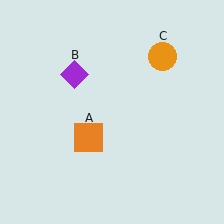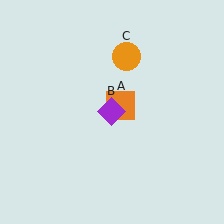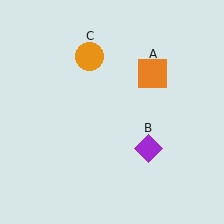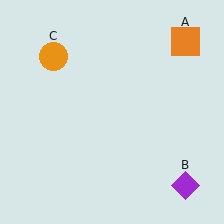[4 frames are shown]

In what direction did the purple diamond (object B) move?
The purple diamond (object B) moved down and to the right.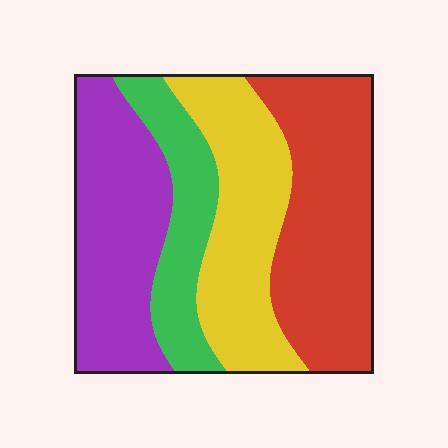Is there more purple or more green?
Purple.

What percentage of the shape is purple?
Purple takes up about one quarter (1/4) of the shape.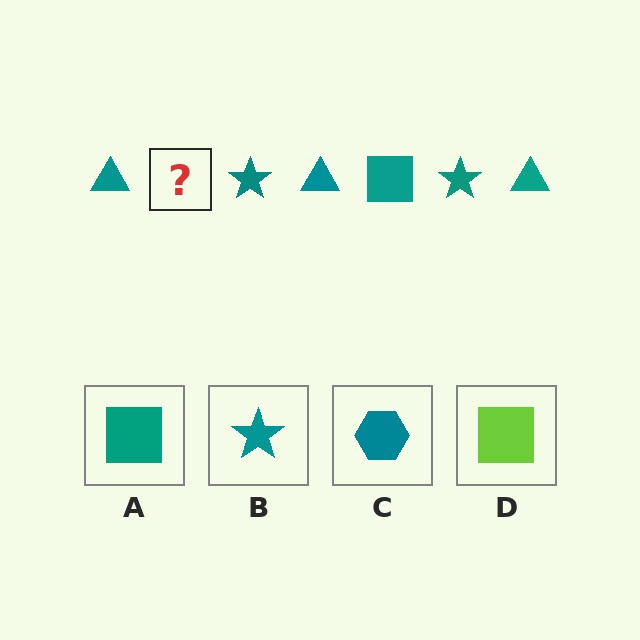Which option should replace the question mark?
Option A.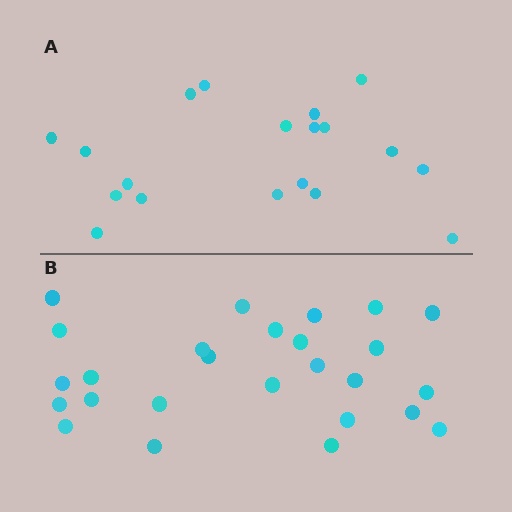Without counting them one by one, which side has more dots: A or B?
Region B (the bottom region) has more dots.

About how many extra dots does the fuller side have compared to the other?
Region B has roughly 8 or so more dots than region A.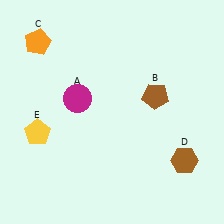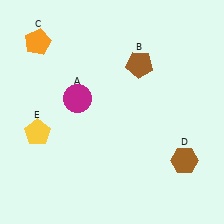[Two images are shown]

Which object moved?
The brown pentagon (B) moved up.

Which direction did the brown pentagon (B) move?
The brown pentagon (B) moved up.